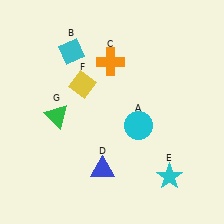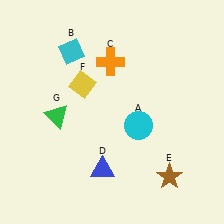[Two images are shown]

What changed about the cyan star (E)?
In Image 1, E is cyan. In Image 2, it changed to brown.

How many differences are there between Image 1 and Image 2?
There is 1 difference between the two images.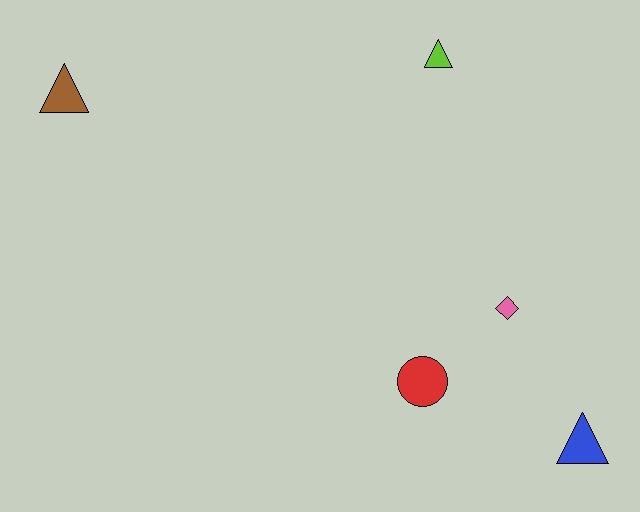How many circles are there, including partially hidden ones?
There is 1 circle.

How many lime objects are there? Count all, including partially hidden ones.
There is 1 lime object.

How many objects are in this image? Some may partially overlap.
There are 5 objects.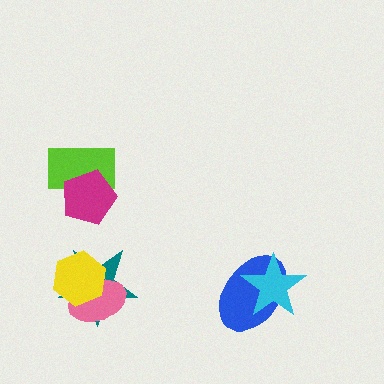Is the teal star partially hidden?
Yes, it is partially covered by another shape.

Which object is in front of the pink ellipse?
The yellow hexagon is in front of the pink ellipse.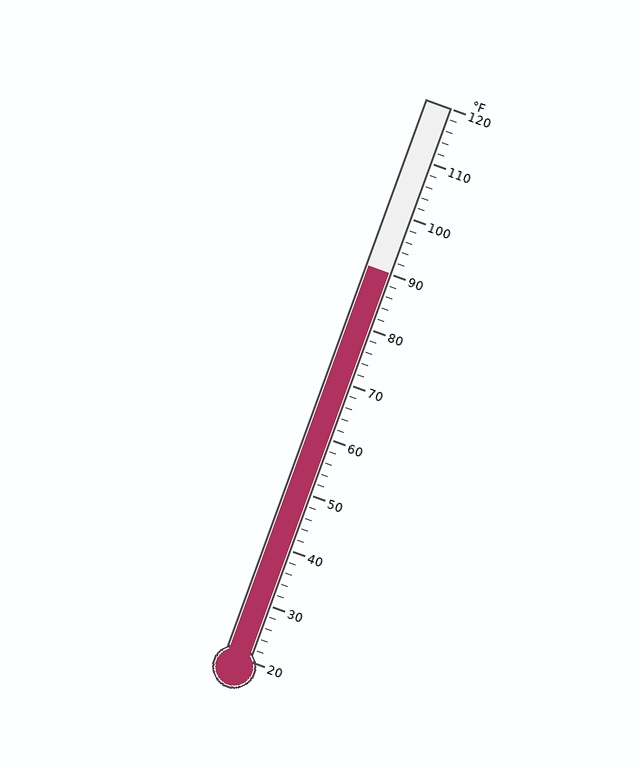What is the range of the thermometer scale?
The thermometer scale ranges from 20°F to 120°F.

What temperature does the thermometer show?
The thermometer shows approximately 90°F.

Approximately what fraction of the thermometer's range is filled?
The thermometer is filled to approximately 70% of its range.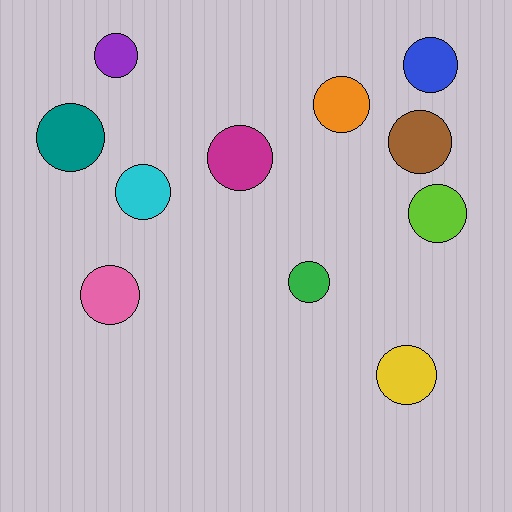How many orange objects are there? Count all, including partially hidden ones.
There is 1 orange object.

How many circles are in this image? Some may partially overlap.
There are 11 circles.